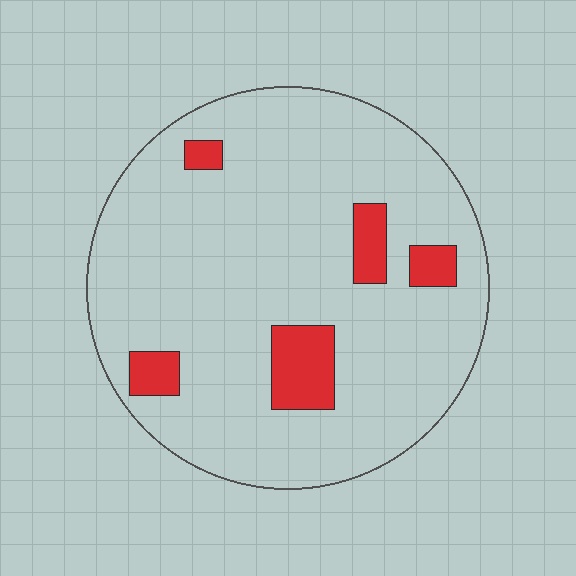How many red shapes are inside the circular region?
5.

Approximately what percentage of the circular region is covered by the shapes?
Approximately 10%.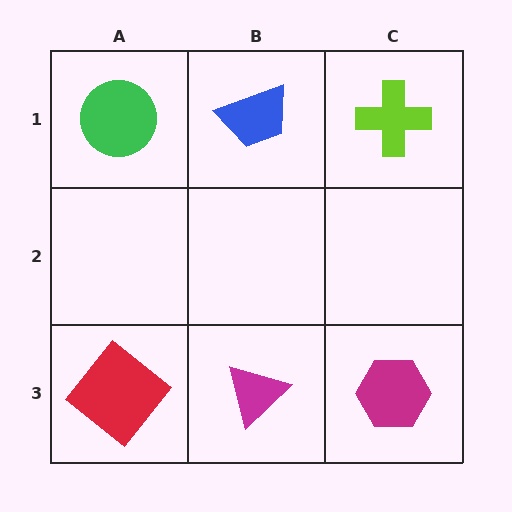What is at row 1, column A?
A green circle.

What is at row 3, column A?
A red diamond.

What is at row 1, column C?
A lime cross.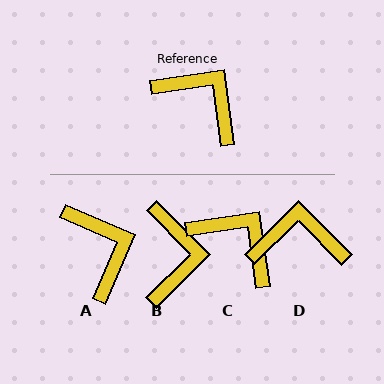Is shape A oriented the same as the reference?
No, it is off by about 31 degrees.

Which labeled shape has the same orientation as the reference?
C.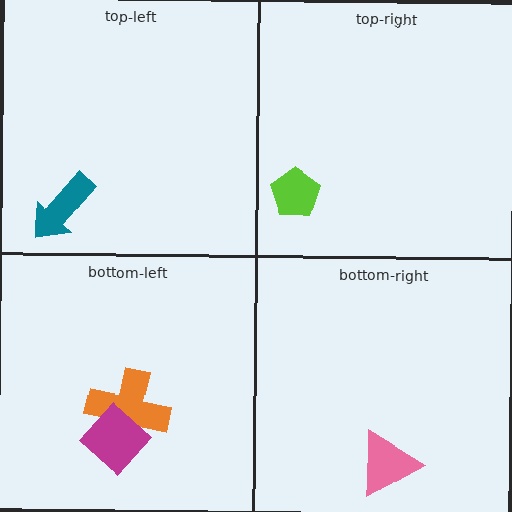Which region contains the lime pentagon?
The top-right region.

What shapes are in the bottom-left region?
The orange cross, the magenta diamond.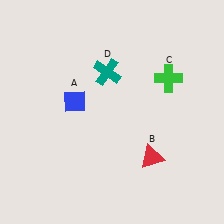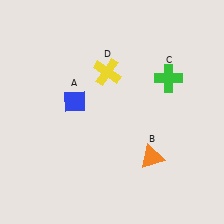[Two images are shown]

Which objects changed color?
B changed from red to orange. D changed from teal to yellow.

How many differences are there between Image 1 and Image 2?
There are 2 differences between the two images.